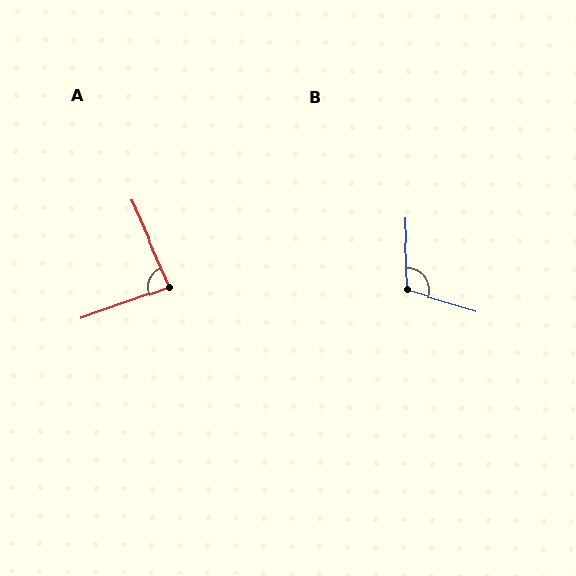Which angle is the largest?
B, at approximately 108 degrees.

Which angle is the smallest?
A, at approximately 85 degrees.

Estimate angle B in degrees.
Approximately 108 degrees.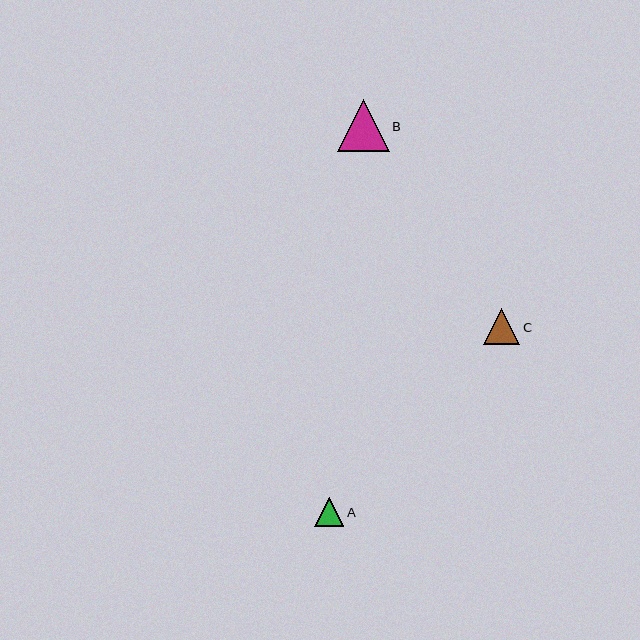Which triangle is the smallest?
Triangle A is the smallest with a size of approximately 29 pixels.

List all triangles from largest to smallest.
From largest to smallest: B, C, A.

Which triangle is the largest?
Triangle B is the largest with a size of approximately 52 pixels.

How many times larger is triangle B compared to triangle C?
Triangle B is approximately 1.4 times the size of triangle C.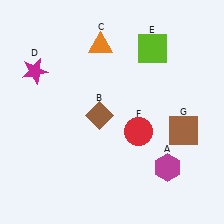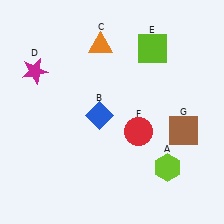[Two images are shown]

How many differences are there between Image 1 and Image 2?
There are 2 differences between the two images.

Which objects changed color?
A changed from magenta to lime. B changed from brown to blue.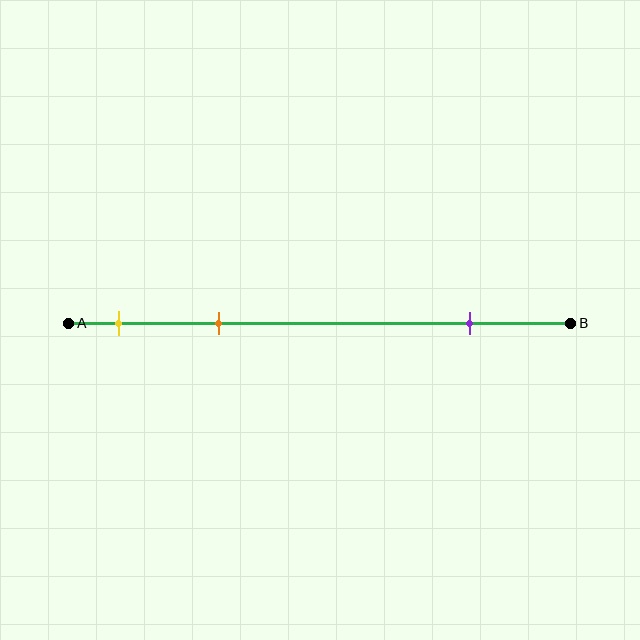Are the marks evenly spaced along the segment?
No, the marks are not evenly spaced.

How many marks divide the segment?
There are 3 marks dividing the segment.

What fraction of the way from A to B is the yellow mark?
The yellow mark is approximately 10% (0.1) of the way from A to B.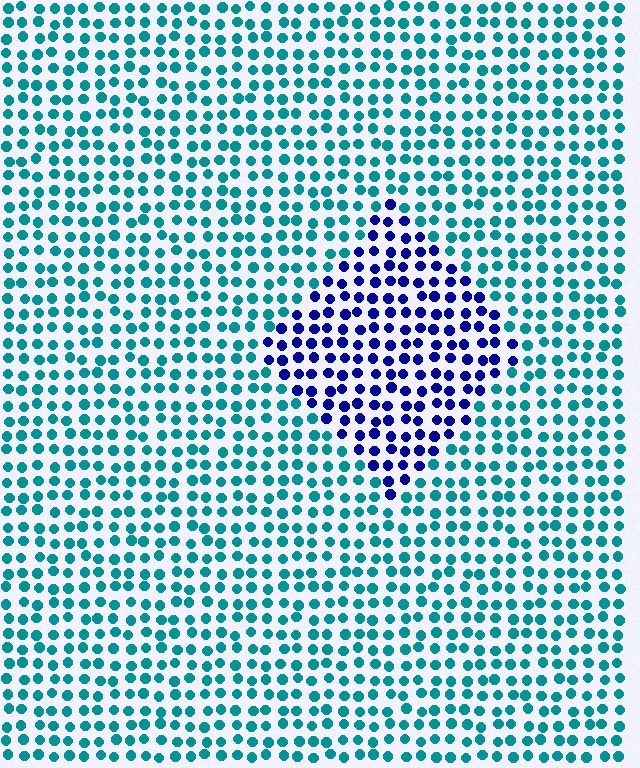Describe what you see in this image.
The image is filled with small teal elements in a uniform arrangement. A diamond-shaped region is visible where the elements are tinted to a slightly different hue, forming a subtle color boundary.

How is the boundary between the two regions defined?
The boundary is defined purely by a slight shift in hue (about 57 degrees). Spacing, size, and orientation are identical on both sides.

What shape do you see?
I see a diamond.